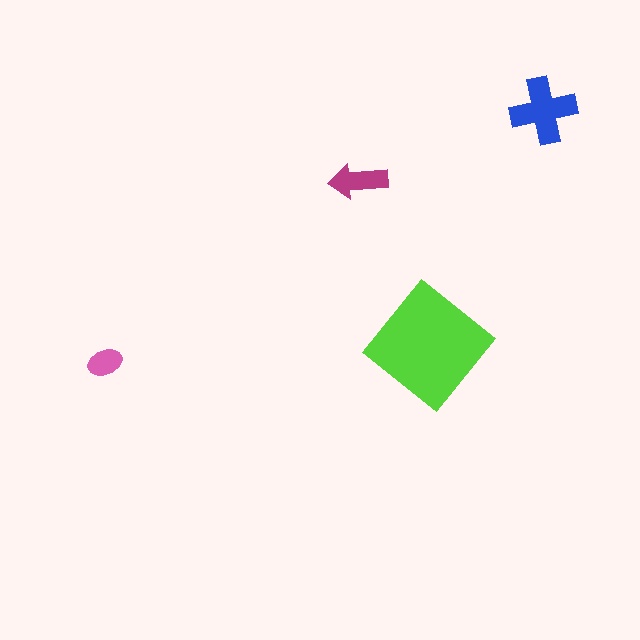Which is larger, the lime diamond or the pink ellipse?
The lime diamond.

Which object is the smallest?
The pink ellipse.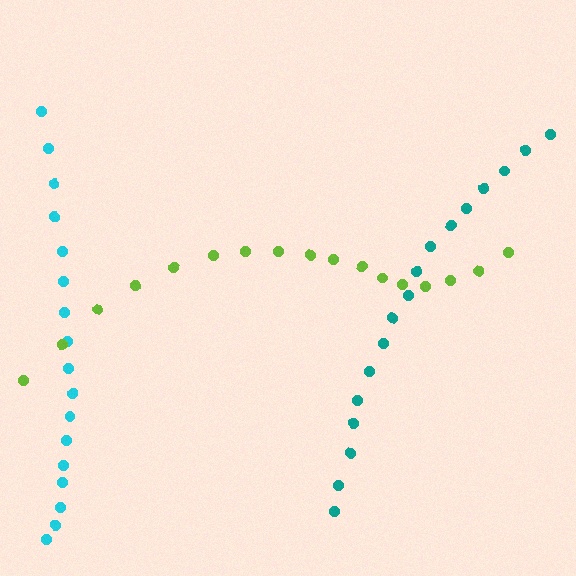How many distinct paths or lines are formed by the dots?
There are 3 distinct paths.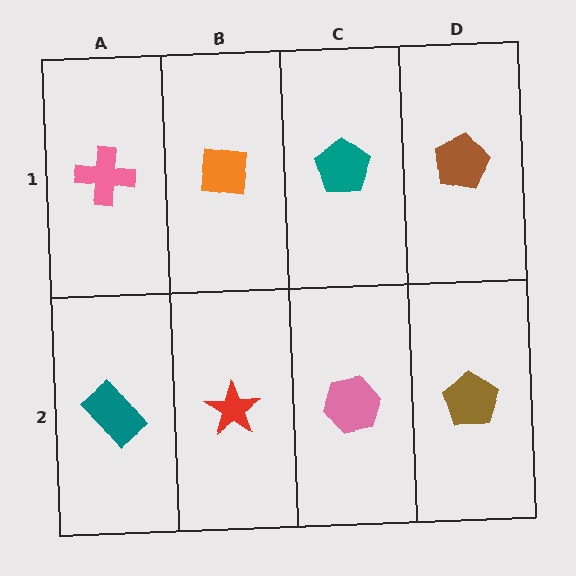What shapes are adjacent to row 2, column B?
An orange square (row 1, column B), a teal rectangle (row 2, column A), a pink hexagon (row 2, column C).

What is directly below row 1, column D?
A brown pentagon.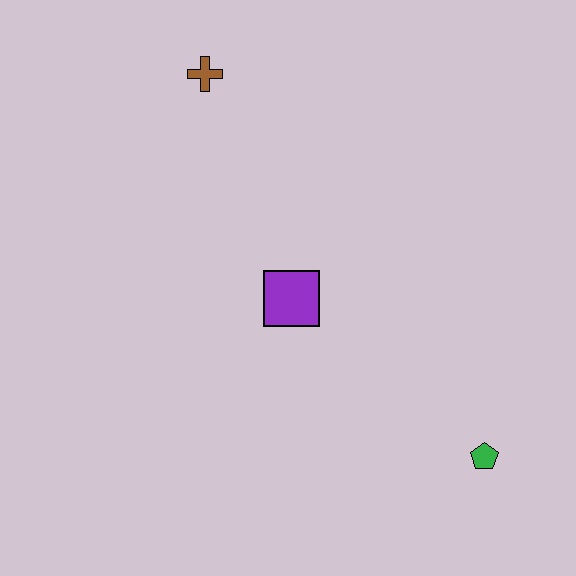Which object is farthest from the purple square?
The green pentagon is farthest from the purple square.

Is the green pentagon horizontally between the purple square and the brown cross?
No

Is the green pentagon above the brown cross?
No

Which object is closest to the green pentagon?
The purple square is closest to the green pentagon.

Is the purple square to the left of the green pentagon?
Yes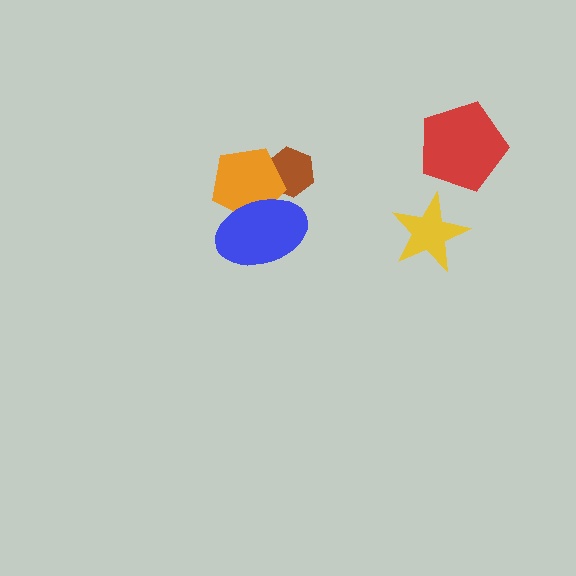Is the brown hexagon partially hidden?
Yes, it is partially covered by another shape.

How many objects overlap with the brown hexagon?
1 object overlaps with the brown hexagon.